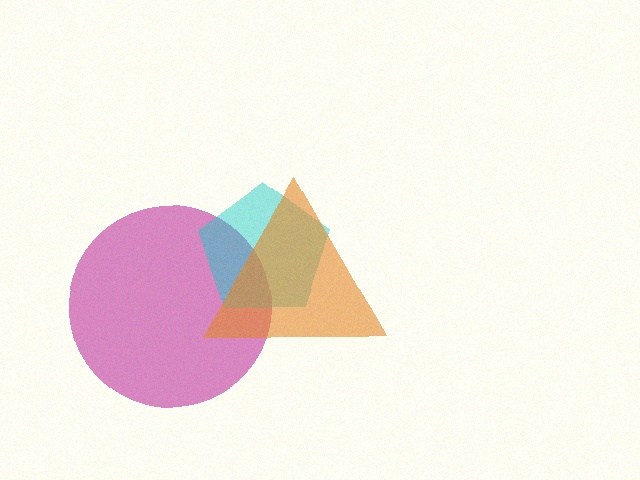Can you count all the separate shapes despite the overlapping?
Yes, there are 3 separate shapes.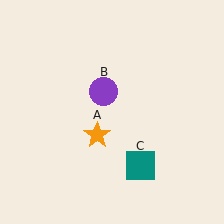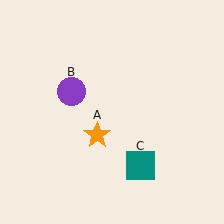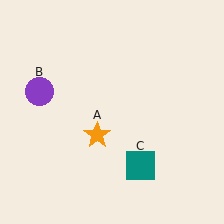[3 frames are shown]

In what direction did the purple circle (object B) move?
The purple circle (object B) moved left.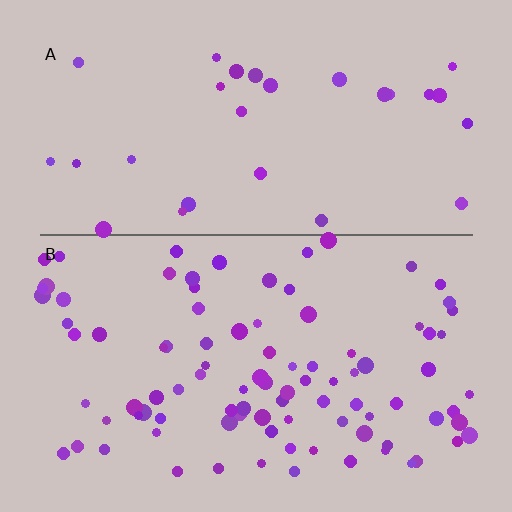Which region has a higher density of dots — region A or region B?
B (the bottom).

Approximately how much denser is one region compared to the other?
Approximately 3.2× — region B over region A.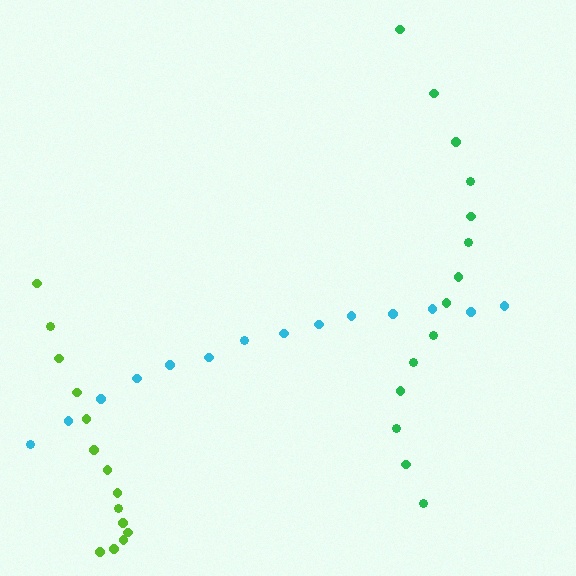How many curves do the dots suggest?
There are 3 distinct paths.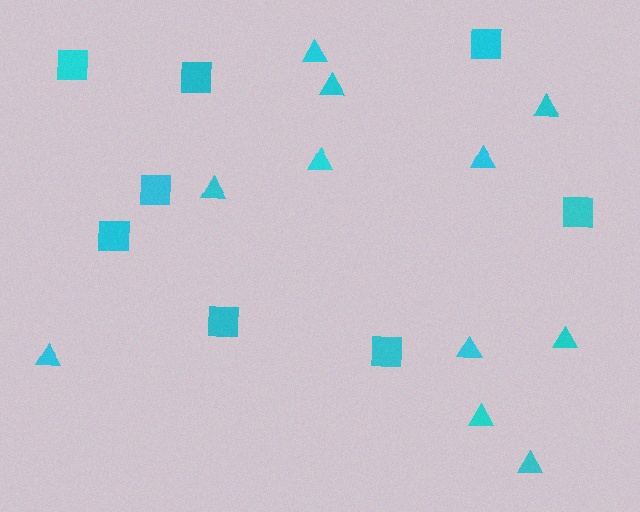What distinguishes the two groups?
There are 2 groups: one group of triangles (11) and one group of squares (8).